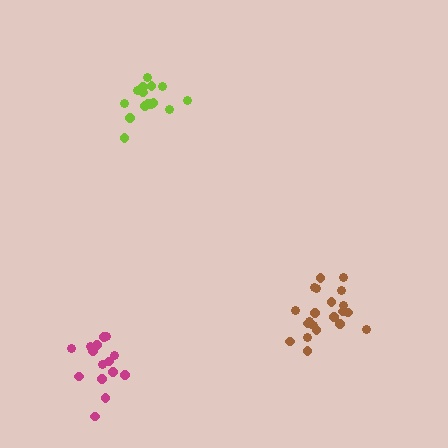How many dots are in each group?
Group 1: 21 dots, Group 2: 15 dots, Group 3: 15 dots (51 total).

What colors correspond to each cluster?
The clusters are colored: brown, lime, magenta.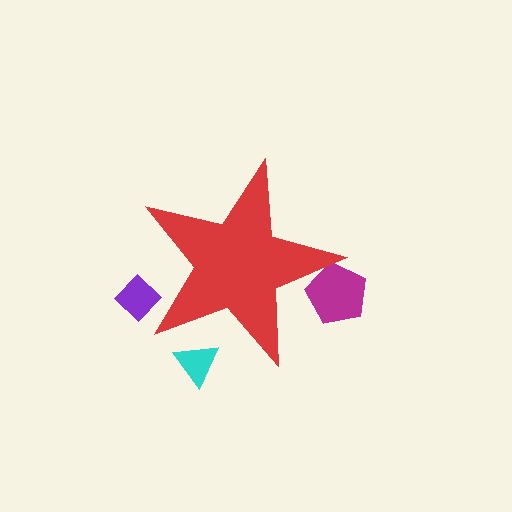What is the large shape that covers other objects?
A red star.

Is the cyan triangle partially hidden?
Yes, the cyan triangle is partially hidden behind the red star.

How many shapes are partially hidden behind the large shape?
3 shapes are partially hidden.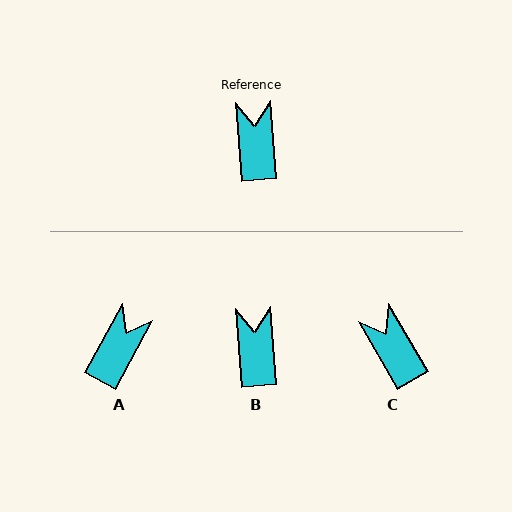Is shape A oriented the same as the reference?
No, it is off by about 33 degrees.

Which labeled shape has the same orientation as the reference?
B.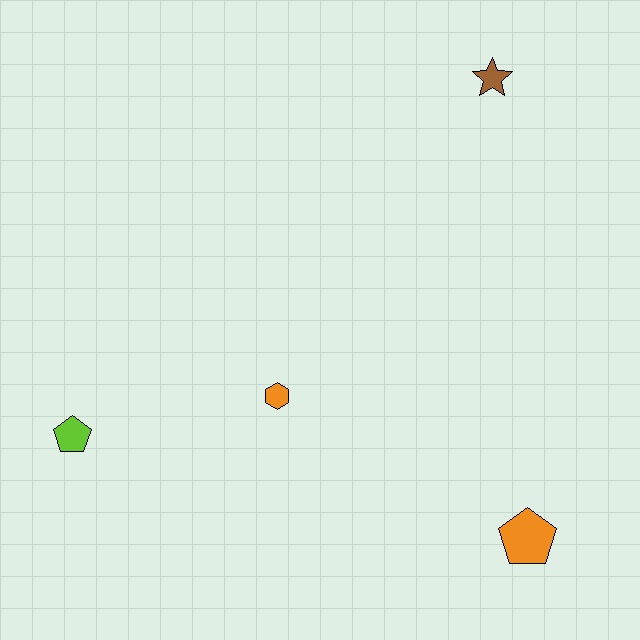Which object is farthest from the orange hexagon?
The brown star is farthest from the orange hexagon.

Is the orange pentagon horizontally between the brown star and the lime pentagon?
No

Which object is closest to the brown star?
The orange hexagon is closest to the brown star.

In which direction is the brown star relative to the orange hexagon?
The brown star is above the orange hexagon.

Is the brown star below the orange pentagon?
No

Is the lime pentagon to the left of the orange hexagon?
Yes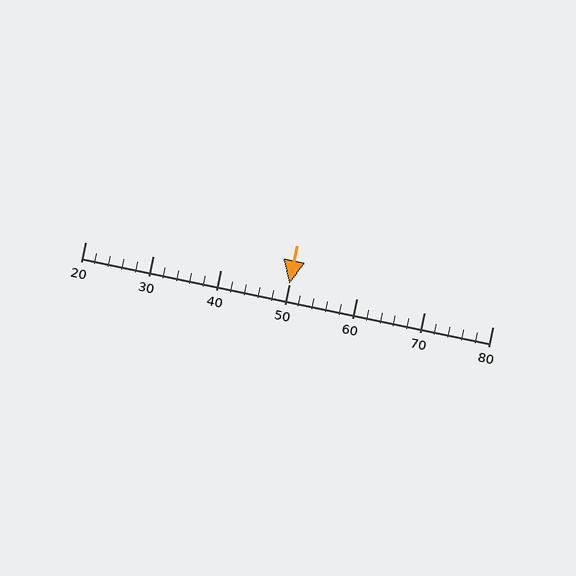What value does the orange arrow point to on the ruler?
The orange arrow points to approximately 50.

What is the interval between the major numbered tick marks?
The major tick marks are spaced 10 units apart.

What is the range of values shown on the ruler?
The ruler shows values from 20 to 80.